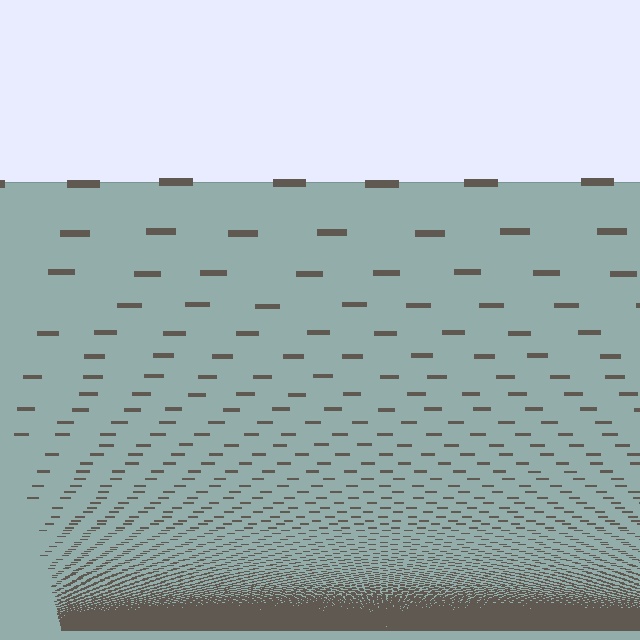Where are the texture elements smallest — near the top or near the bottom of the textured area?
Near the bottom.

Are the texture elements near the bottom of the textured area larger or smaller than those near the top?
Smaller. The gradient is inverted — elements near the bottom are smaller and denser.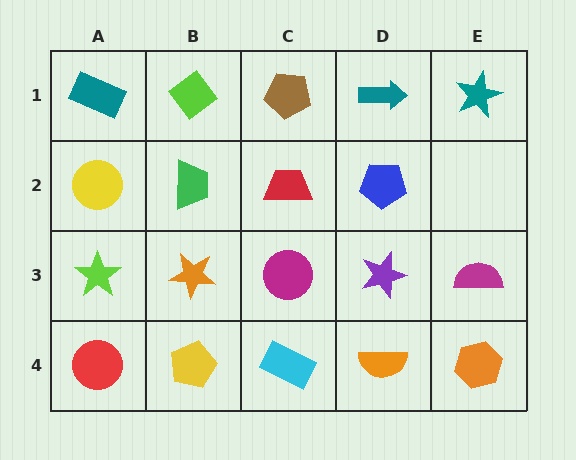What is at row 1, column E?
A teal star.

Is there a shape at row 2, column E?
No, that cell is empty.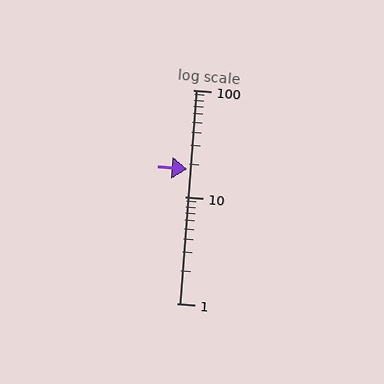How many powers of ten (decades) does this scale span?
The scale spans 2 decades, from 1 to 100.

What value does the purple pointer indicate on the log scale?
The pointer indicates approximately 18.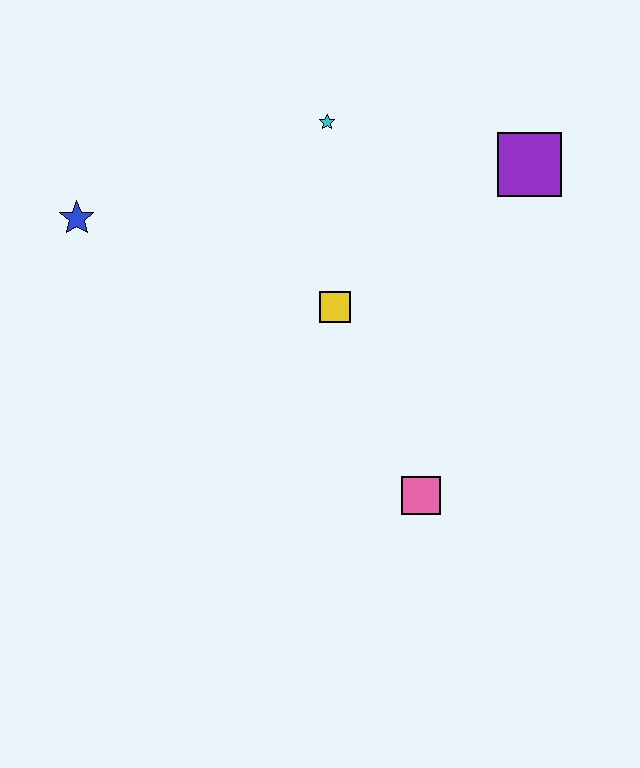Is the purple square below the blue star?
No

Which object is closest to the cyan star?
The yellow square is closest to the cyan star.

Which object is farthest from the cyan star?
The pink square is farthest from the cyan star.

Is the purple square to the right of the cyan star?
Yes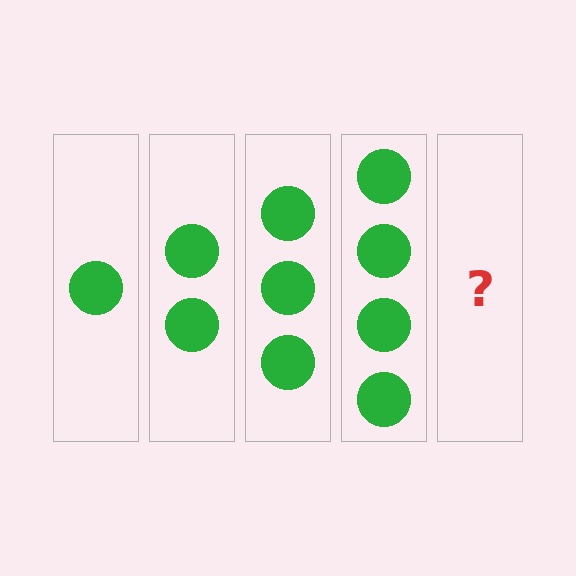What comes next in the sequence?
The next element should be 5 circles.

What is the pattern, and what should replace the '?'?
The pattern is that each step adds one more circle. The '?' should be 5 circles.